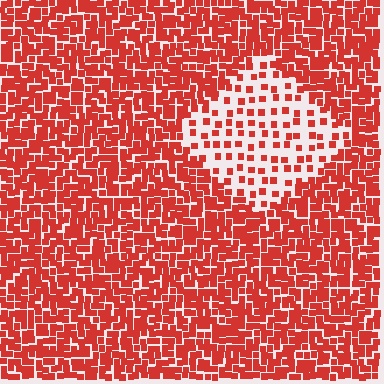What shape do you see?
I see a diamond.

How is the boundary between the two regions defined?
The boundary is defined by a change in element density (approximately 2.8x ratio). All elements are the same color, size, and shape.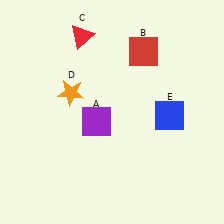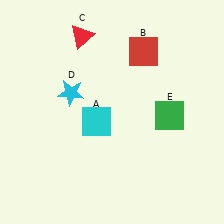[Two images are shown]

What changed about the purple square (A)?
In Image 1, A is purple. In Image 2, it changed to cyan.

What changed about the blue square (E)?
In Image 1, E is blue. In Image 2, it changed to green.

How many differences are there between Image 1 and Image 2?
There are 3 differences between the two images.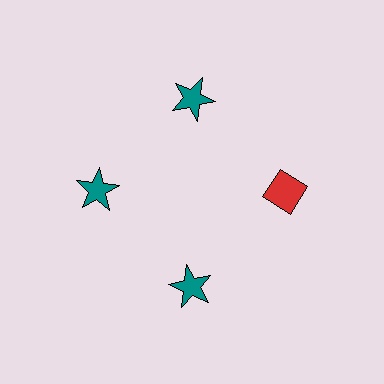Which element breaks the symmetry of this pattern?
The red diamond at roughly the 3 o'clock position breaks the symmetry. All other shapes are teal stars.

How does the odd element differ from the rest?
It differs in both color (red instead of teal) and shape (diamond instead of star).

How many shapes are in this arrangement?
There are 4 shapes arranged in a ring pattern.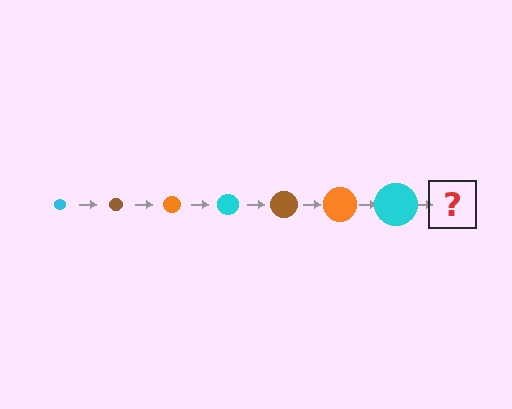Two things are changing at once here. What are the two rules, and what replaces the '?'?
The two rules are that the circle grows larger each step and the color cycles through cyan, brown, and orange. The '?' should be a brown circle, larger than the previous one.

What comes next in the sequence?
The next element should be a brown circle, larger than the previous one.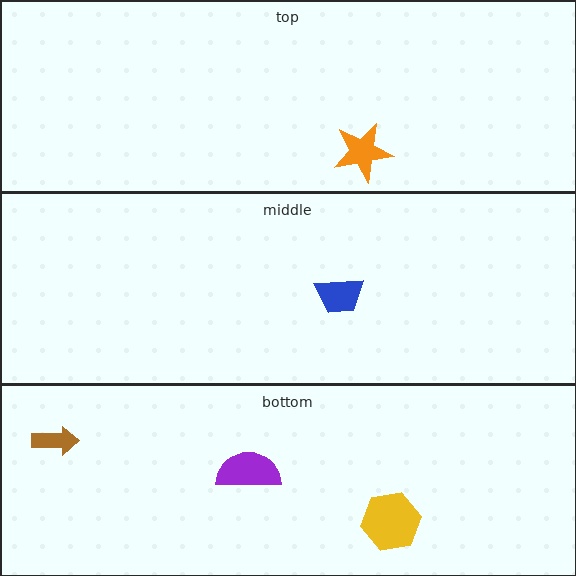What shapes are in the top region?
The orange star.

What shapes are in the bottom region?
The yellow hexagon, the purple semicircle, the brown arrow.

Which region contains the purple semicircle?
The bottom region.